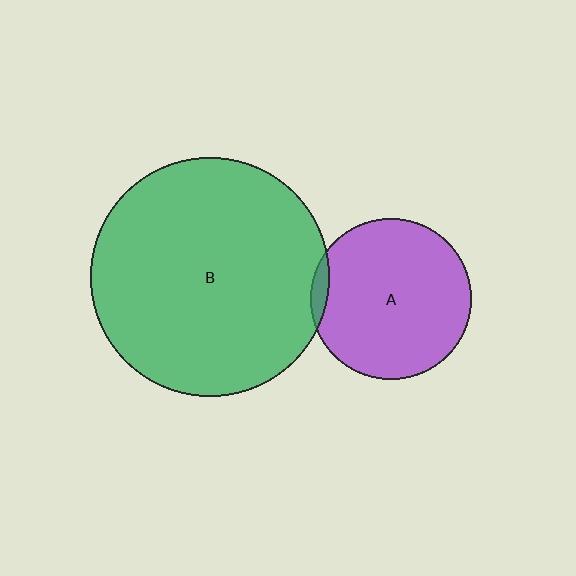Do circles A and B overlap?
Yes.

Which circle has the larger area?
Circle B (green).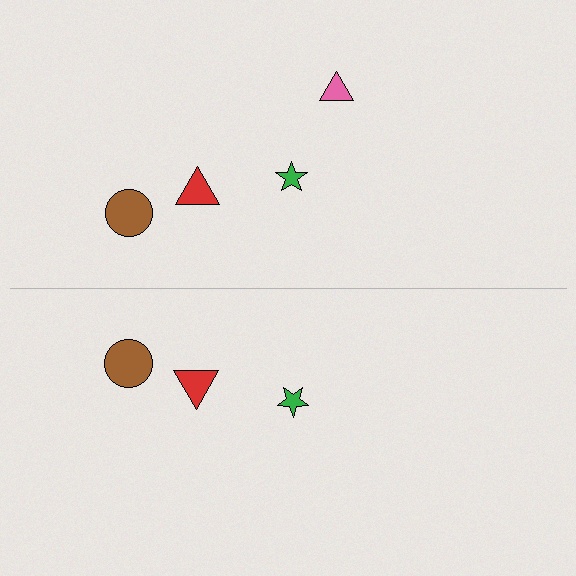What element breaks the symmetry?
A pink triangle is missing from the bottom side.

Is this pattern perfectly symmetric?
No, the pattern is not perfectly symmetric. A pink triangle is missing from the bottom side.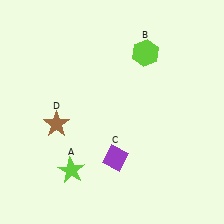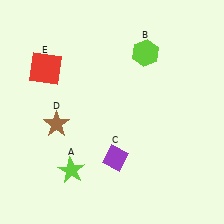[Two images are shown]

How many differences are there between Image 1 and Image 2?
There is 1 difference between the two images.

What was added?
A red square (E) was added in Image 2.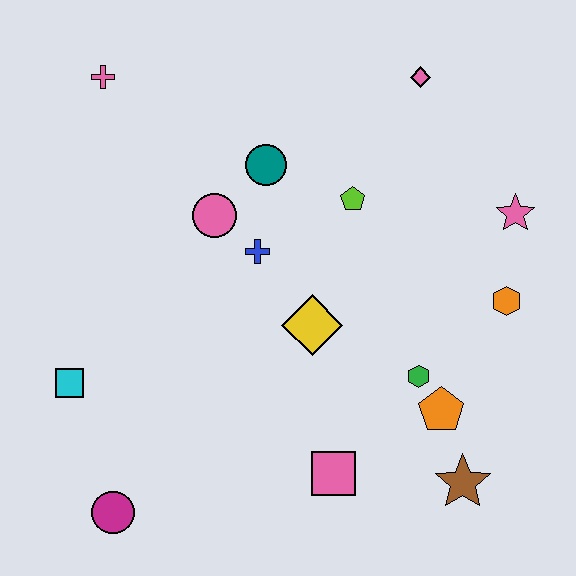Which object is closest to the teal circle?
The pink circle is closest to the teal circle.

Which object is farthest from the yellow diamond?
The pink cross is farthest from the yellow diamond.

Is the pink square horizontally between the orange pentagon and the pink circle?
Yes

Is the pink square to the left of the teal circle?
No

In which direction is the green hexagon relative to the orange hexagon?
The green hexagon is to the left of the orange hexagon.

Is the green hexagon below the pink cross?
Yes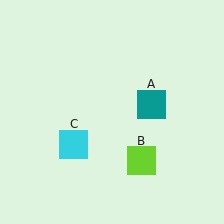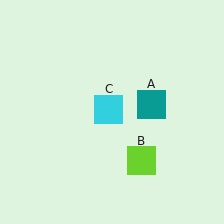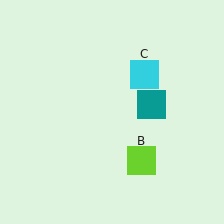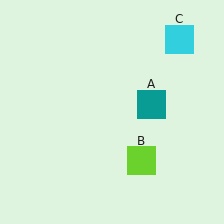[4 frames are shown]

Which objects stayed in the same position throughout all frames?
Teal square (object A) and lime square (object B) remained stationary.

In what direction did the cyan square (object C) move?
The cyan square (object C) moved up and to the right.